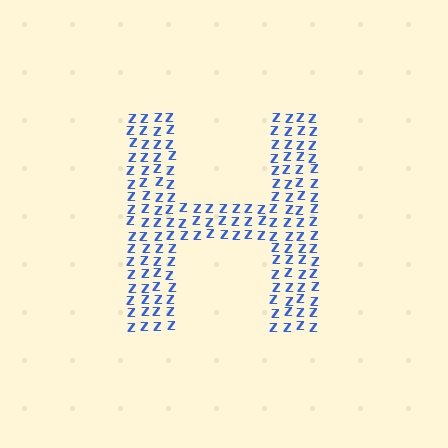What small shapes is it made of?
It is made of small letter Z's.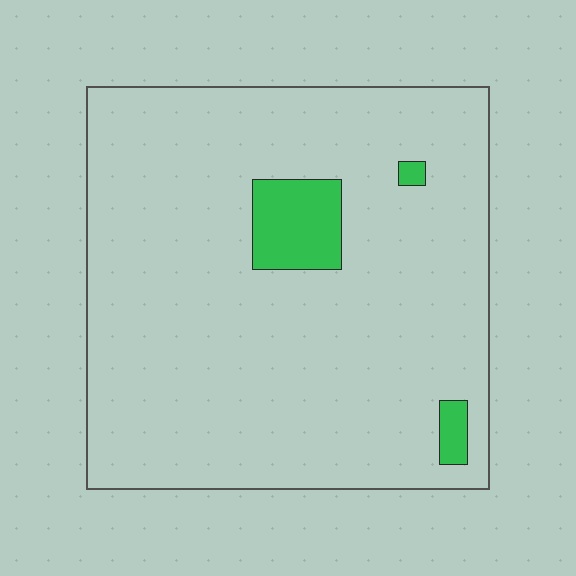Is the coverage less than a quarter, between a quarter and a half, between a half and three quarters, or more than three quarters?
Less than a quarter.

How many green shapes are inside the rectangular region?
3.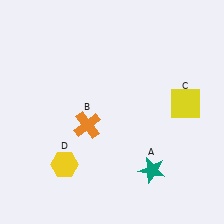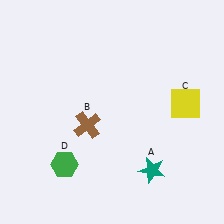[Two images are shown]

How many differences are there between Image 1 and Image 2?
There are 2 differences between the two images.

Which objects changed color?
B changed from orange to brown. D changed from yellow to green.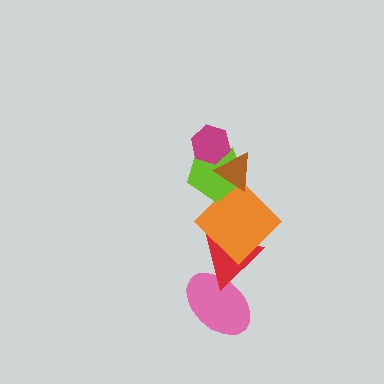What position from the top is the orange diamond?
The orange diamond is 4th from the top.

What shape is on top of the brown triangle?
The magenta hexagon is on top of the brown triangle.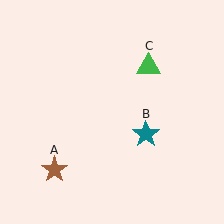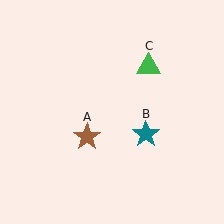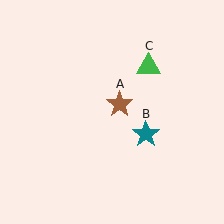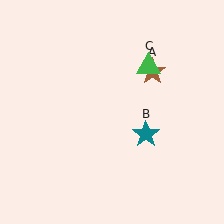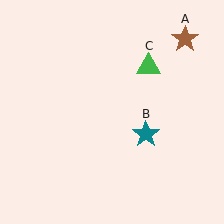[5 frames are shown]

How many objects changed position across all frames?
1 object changed position: brown star (object A).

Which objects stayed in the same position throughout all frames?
Teal star (object B) and green triangle (object C) remained stationary.